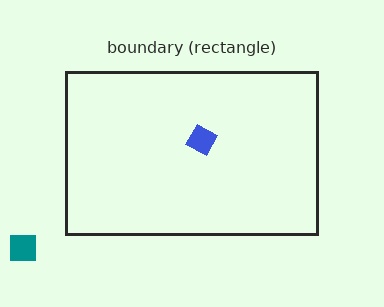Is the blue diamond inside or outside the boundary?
Inside.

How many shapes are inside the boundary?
1 inside, 1 outside.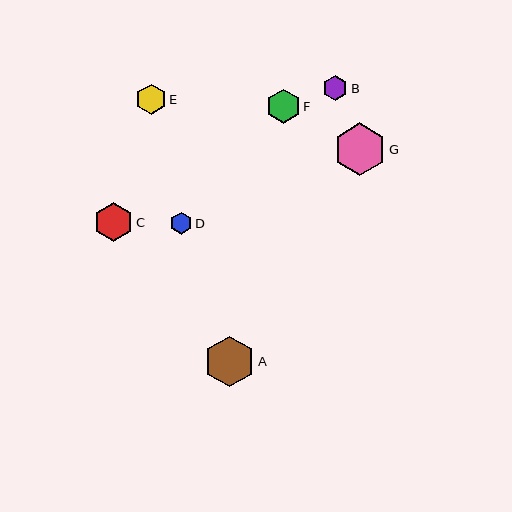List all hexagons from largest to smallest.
From largest to smallest: G, A, C, F, E, B, D.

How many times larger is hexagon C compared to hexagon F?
Hexagon C is approximately 1.1 times the size of hexagon F.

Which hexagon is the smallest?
Hexagon D is the smallest with a size of approximately 22 pixels.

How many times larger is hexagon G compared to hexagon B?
Hexagon G is approximately 2.1 times the size of hexagon B.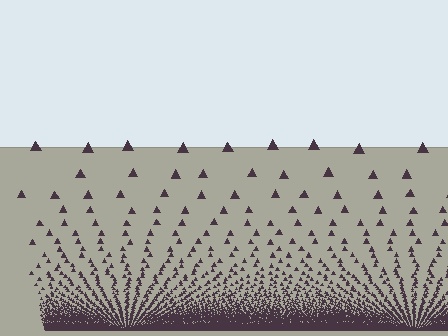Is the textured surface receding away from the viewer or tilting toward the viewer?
The surface appears to tilt toward the viewer. Texture elements get larger and sparser toward the top.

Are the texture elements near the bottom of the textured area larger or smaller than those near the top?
Smaller. The gradient is inverted — elements near the bottom are smaller and denser.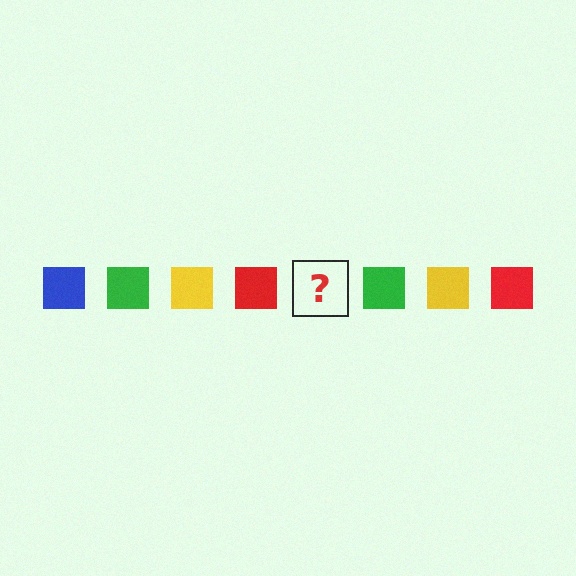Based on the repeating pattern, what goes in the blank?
The blank should be a blue square.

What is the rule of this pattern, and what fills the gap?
The rule is that the pattern cycles through blue, green, yellow, red squares. The gap should be filled with a blue square.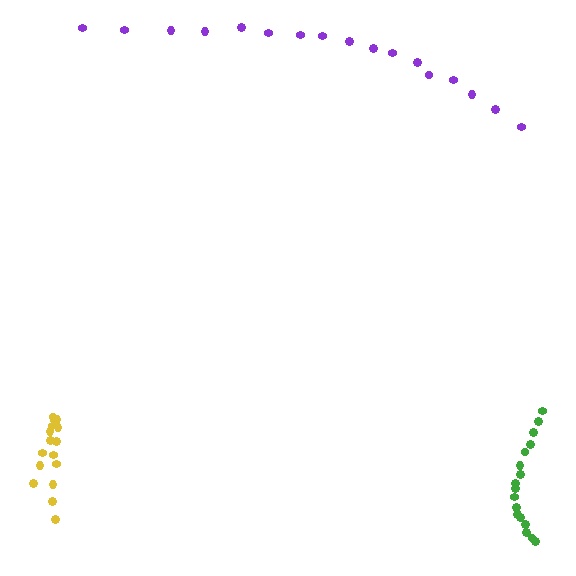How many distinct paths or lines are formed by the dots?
There are 3 distinct paths.